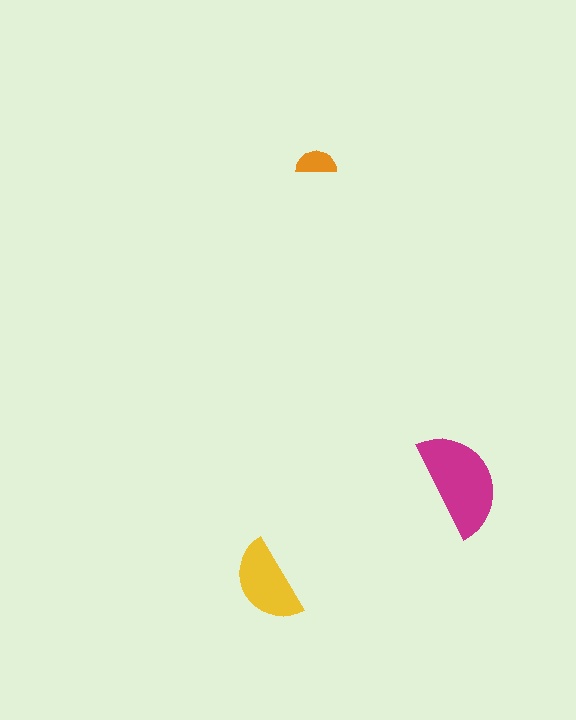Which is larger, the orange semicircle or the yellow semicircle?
The yellow one.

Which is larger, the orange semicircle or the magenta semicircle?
The magenta one.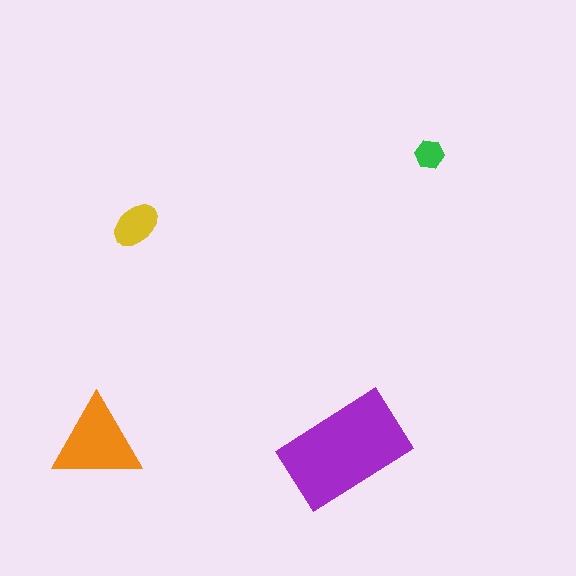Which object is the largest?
The purple rectangle.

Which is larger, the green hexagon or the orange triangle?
The orange triangle.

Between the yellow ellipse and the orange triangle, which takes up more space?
The orange triangle.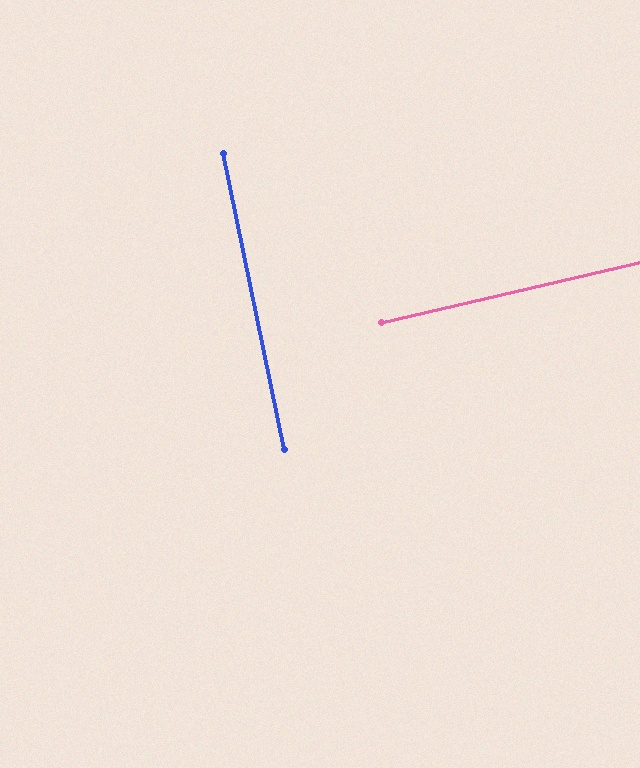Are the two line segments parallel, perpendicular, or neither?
Perpendicular — they meet at approximately 88°.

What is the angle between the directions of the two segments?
Approximately 88 degrees.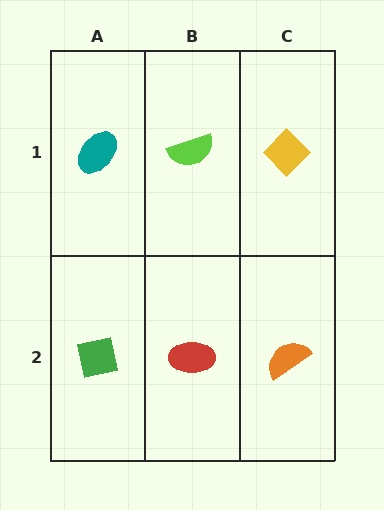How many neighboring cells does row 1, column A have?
2.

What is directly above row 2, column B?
A lime semicircle.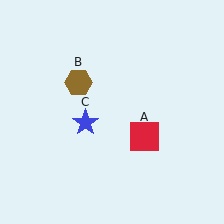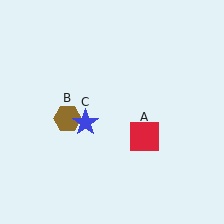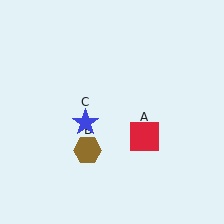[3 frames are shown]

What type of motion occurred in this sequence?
The brown hexagon (object B) rotated counterclockwise around the center of the scene.